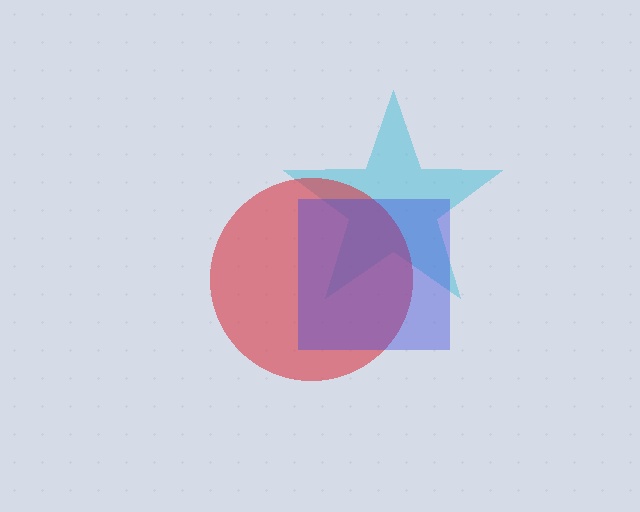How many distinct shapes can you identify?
There are 3 distinct shapes: a cyan star, a red circle, a blue square.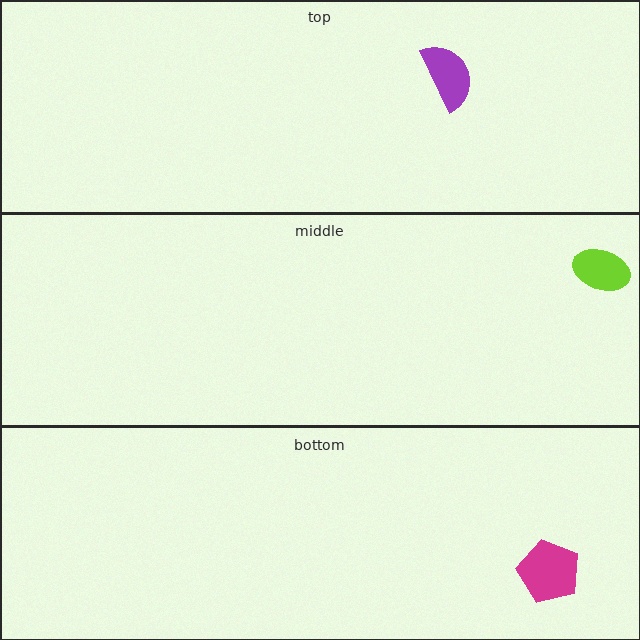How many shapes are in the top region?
1.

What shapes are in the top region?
The purple semicircle.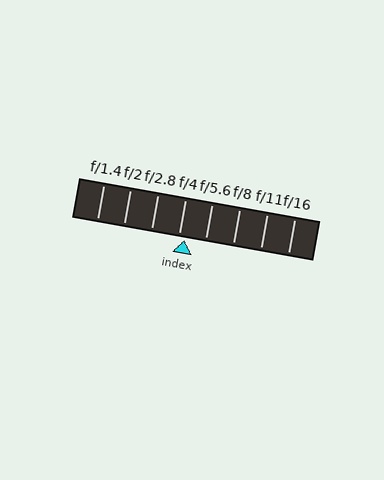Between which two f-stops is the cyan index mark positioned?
The index mark is between f/4 and f/5.6.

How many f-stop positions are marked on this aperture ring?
There are 8 f-stop positions marked.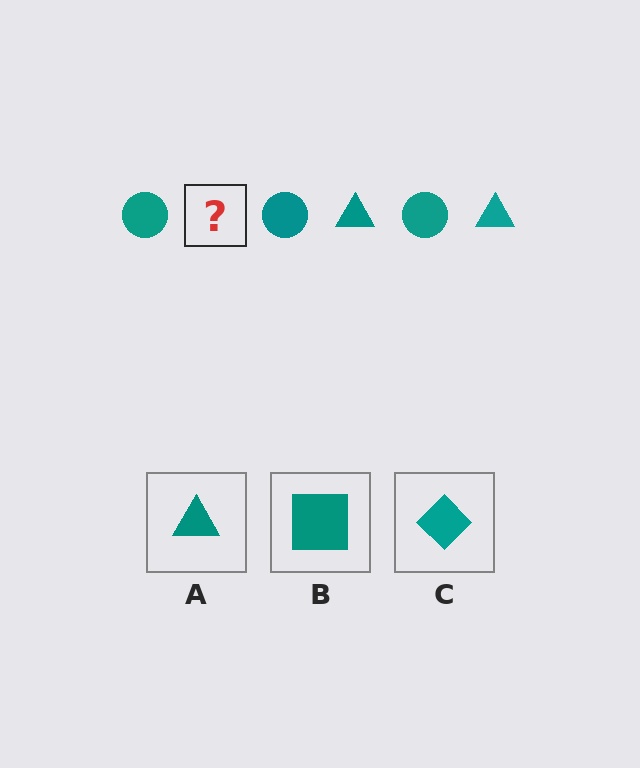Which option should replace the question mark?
Option A.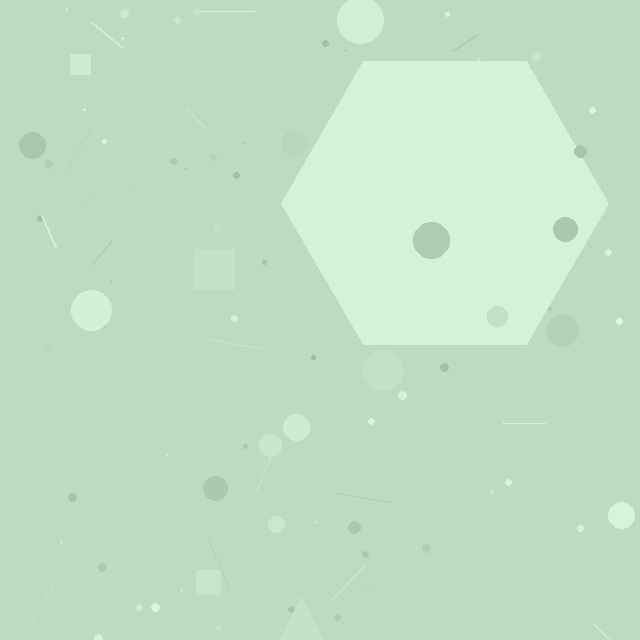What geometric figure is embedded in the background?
A hexagon is embedded in the background.